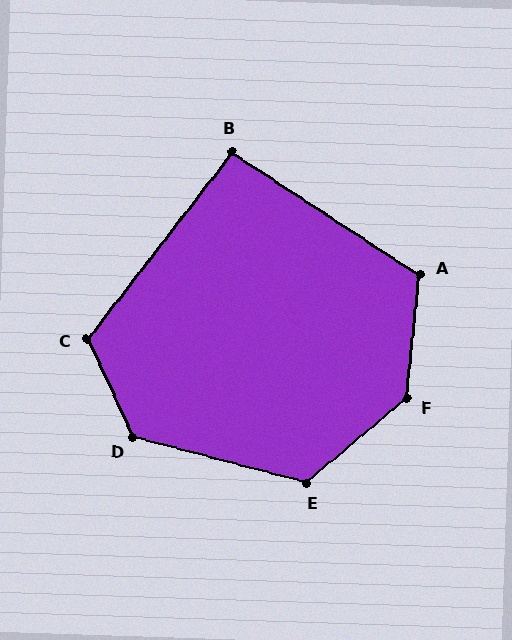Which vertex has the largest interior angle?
F, at approximately 136 degrees.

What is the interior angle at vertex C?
Approximately 117 degrees (obtuse).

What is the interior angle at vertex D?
Approximately 130 degrees (obtuse).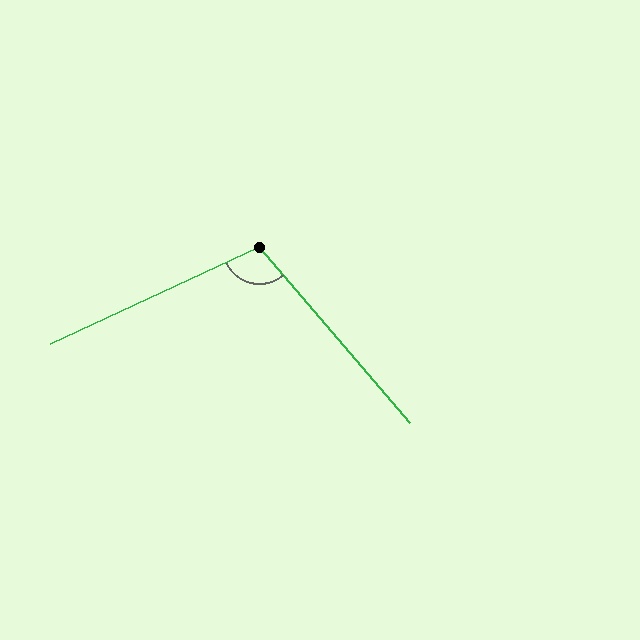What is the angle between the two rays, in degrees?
Approximately 106 degrees.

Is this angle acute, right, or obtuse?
It is obtuse.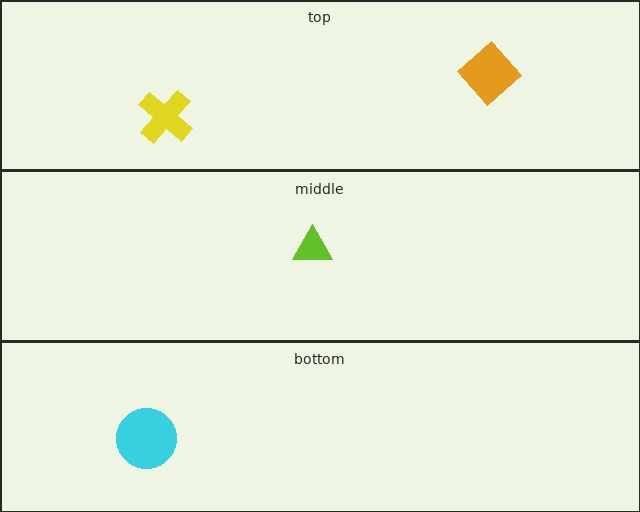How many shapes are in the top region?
2.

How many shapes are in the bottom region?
1.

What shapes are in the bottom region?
The cyan circle.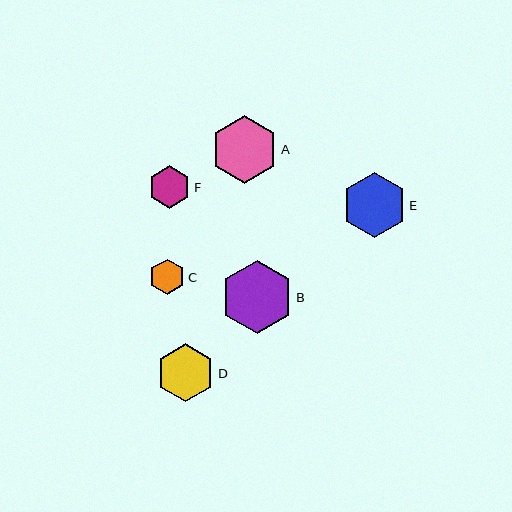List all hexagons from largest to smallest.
From largest to smallest: B, A, E, D, F, C.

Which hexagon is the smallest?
Hexagon C is the smallest with a size of approximately 35 pixels.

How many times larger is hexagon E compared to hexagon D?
Hexagon E is approximately 1.1 times the size of hexagon D.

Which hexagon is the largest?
Hexagon B is the largest with a size of approximately 72 pixels.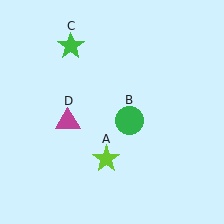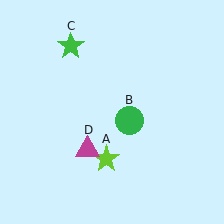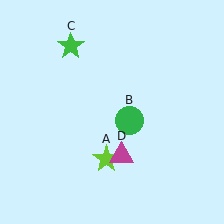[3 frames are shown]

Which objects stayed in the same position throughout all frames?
Lime star (object A) and green circle (object B) and green star (object C) remained stationary.